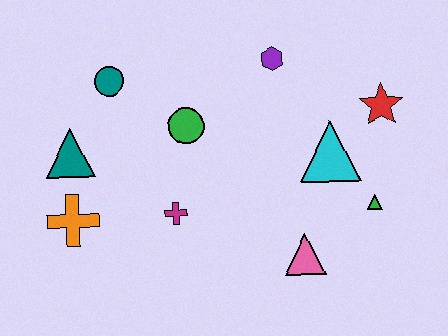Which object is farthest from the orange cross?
The red star is farthest from the orange cross.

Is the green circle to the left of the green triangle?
Yes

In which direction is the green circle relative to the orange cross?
The green circle is to the right of the orange cross.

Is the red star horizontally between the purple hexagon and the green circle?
No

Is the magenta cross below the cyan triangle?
Yes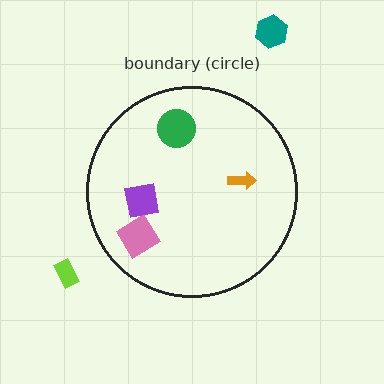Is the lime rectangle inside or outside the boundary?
Outside.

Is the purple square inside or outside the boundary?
Inside.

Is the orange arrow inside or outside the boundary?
Inside.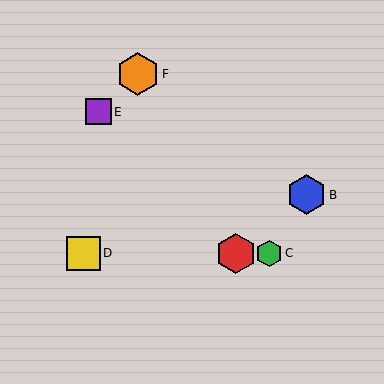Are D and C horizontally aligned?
Yes, both are at y≈254.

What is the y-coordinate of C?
Object C is at y≈254.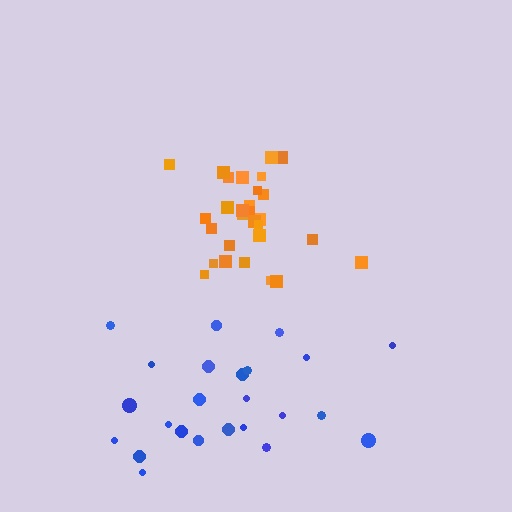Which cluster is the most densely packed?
Orange.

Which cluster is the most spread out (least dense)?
Blue.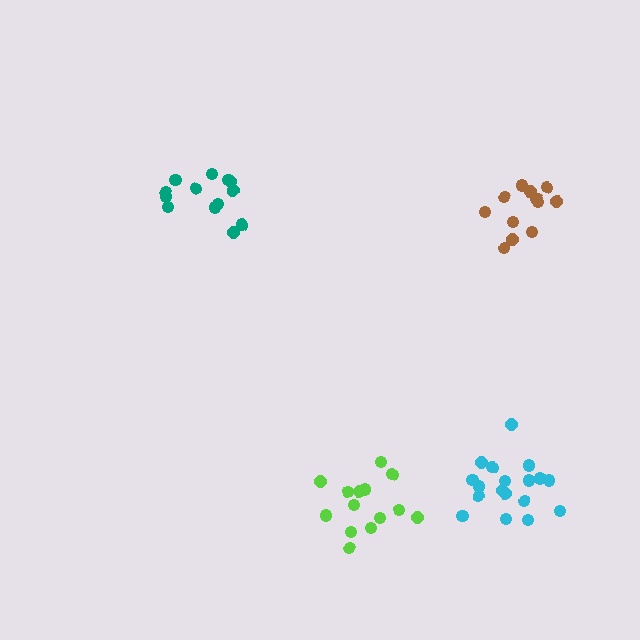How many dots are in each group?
Group 1: 14 dots, Group 2: 14 dots, Group 3: 18 dots, Group 4: 12 dots (58 total).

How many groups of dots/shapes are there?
There are 4 groups.